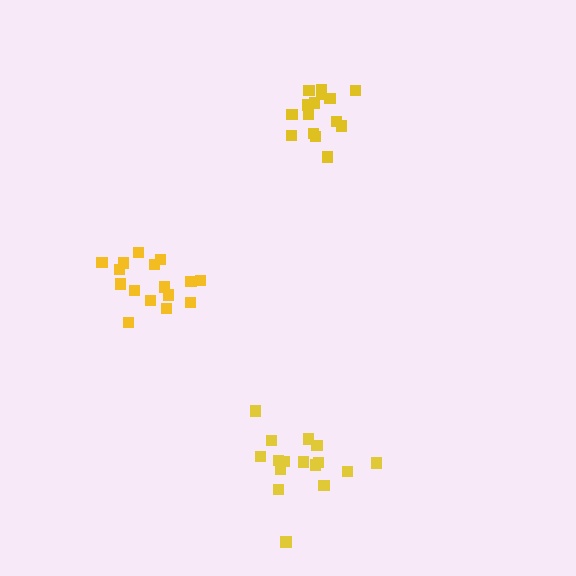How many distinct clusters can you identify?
There are 3 distinct clusters.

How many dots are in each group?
Group 1: 16 dots, Group 2: 15 dots, Group 3: 17 dots (48 total).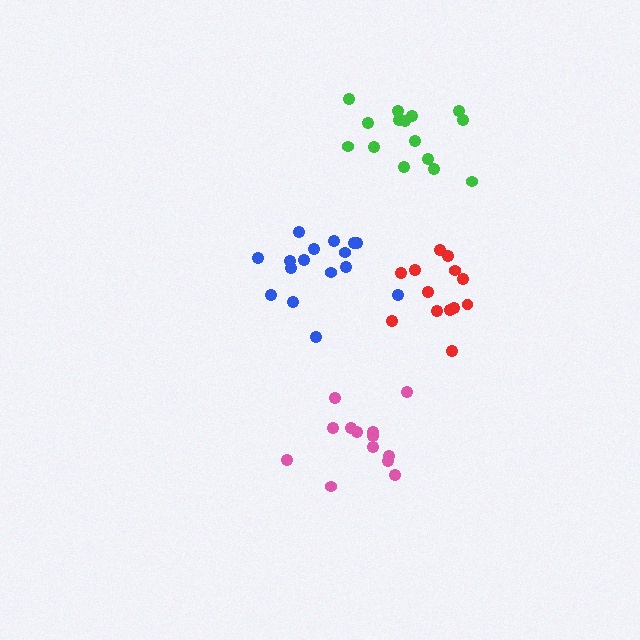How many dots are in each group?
Group 1: 13 dots, Group 2: 13 dots, Group 3: 16 dots, Group 4: 15 dots (57 total).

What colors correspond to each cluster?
The clusters are colored: red, pink, blue, green.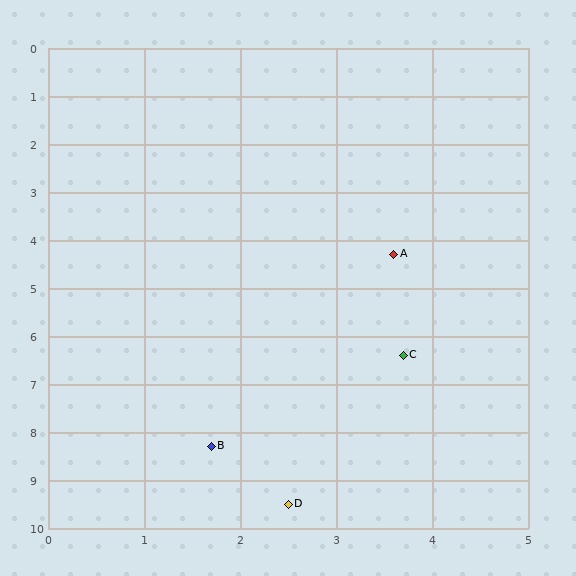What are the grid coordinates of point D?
Point D is at approximately (2.5, 9.5).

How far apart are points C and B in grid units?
Points C and B are about 2.8 grid units apart.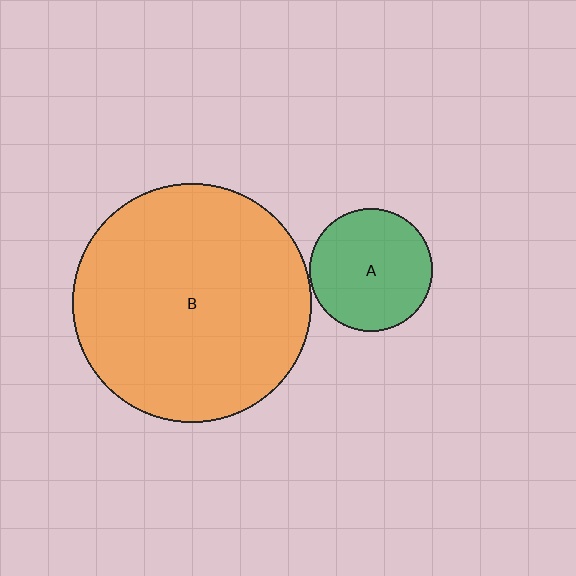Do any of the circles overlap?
No, none of the circles overlap.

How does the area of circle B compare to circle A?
Approximately 3.8 times.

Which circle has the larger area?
Circle B (orange).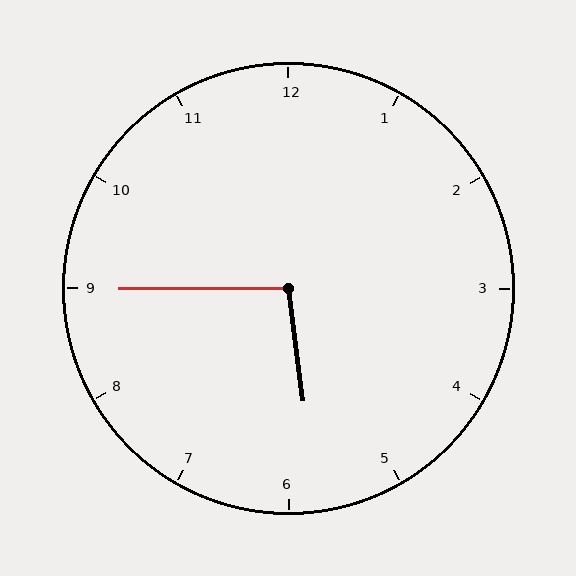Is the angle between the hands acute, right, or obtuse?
It is obtuse.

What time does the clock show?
5:45.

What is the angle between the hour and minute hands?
Approximately 98 degrees.